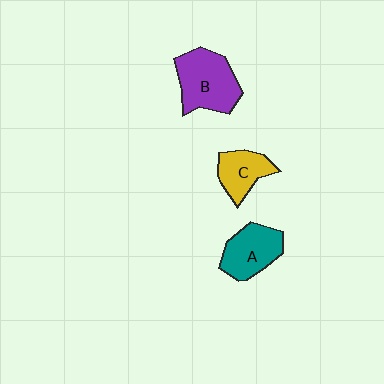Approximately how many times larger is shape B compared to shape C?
Approximately 1.6 times.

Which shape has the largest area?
Shape B (purple).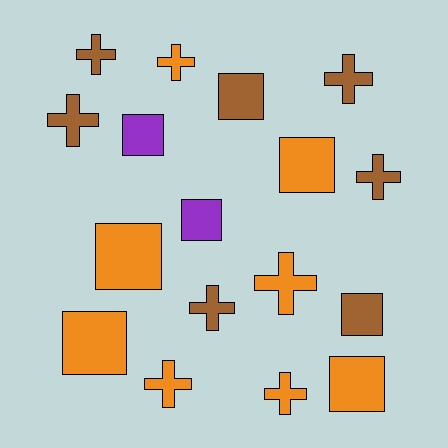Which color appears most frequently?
Orange, with 8 objects.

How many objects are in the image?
There are 17 objects.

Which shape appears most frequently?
Cross, with 9 objects.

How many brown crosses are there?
There are 5 brown crosses.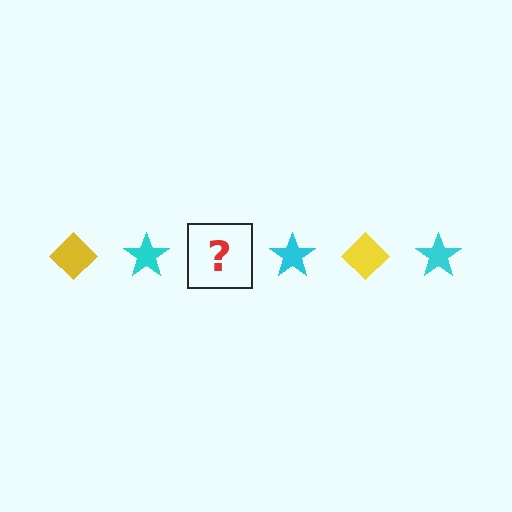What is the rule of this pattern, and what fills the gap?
The rule is that the pattern alternates between yellow diamond and cyan star. The gap should be filled with a yellow diamond.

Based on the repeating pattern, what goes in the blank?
The blank should be a yellow diamond.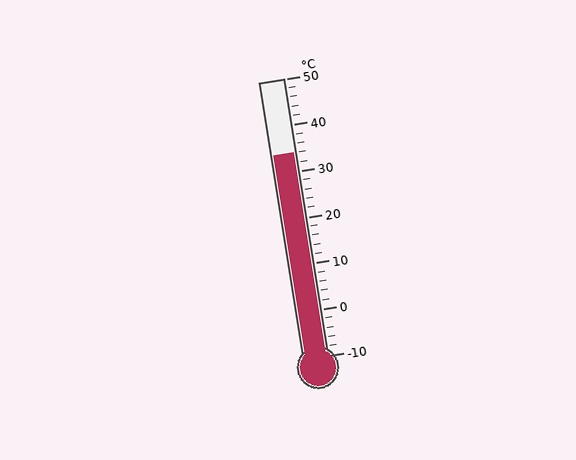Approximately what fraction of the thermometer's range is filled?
The thermometer is filled to approximately 75% of its range.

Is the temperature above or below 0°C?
The temperature is above 0°C.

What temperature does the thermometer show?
The thermometer shows approximately 34°C.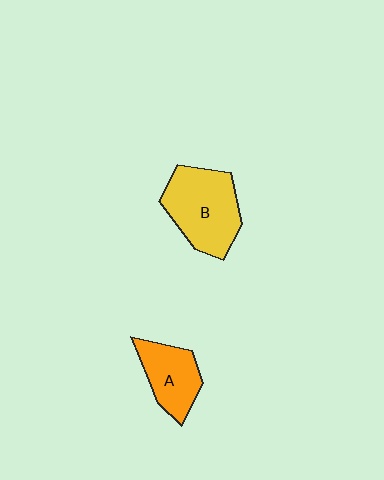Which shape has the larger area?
Shape B (yellow).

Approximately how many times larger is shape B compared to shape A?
Approximately 1.5 times.